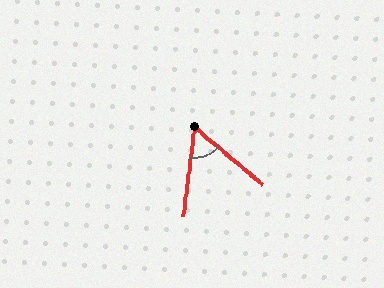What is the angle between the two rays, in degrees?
Approximately 57 degrees.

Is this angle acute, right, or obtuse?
It is acute.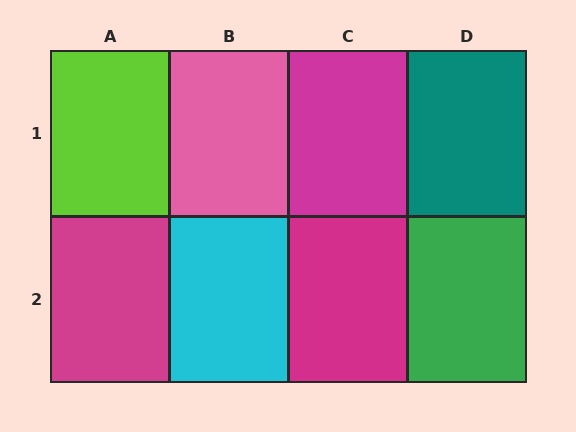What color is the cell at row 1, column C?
Magenta.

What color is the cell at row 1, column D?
Teal.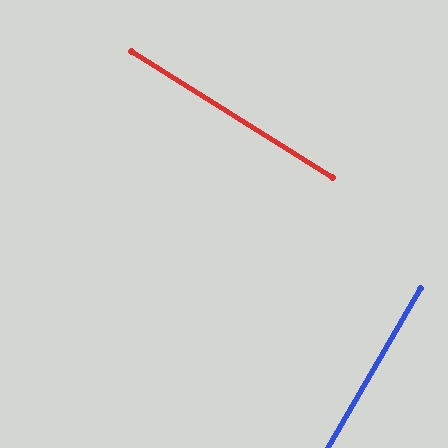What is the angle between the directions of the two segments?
Approximately 88 degrees.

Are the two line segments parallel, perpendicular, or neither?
Perpendicular — they meet at approximately 88°.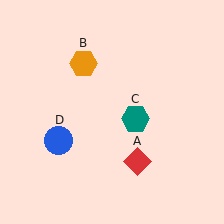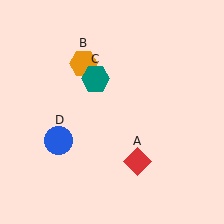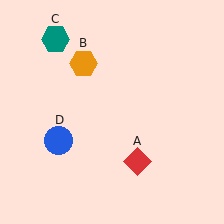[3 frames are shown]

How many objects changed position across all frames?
1 object changed position: teal hexagon (object C).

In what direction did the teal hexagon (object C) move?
The teal hexagon (object C) moved up and to the left.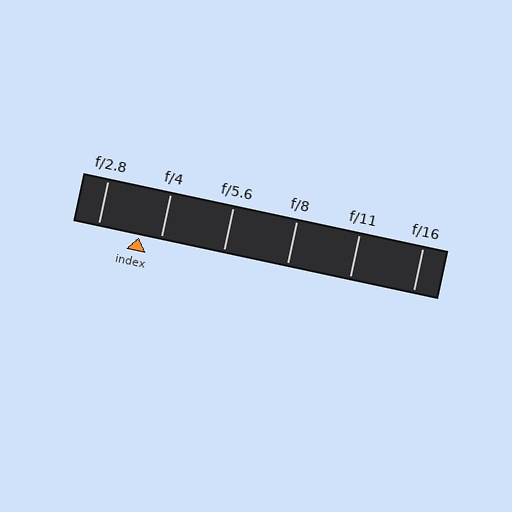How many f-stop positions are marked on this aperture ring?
There are 6 f-stop positions marked.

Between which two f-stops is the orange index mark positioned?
The index mark is between f/2.8 and f/4.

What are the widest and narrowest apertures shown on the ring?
The widest aperture shown is f/2.8 and the narrowest is f/16.